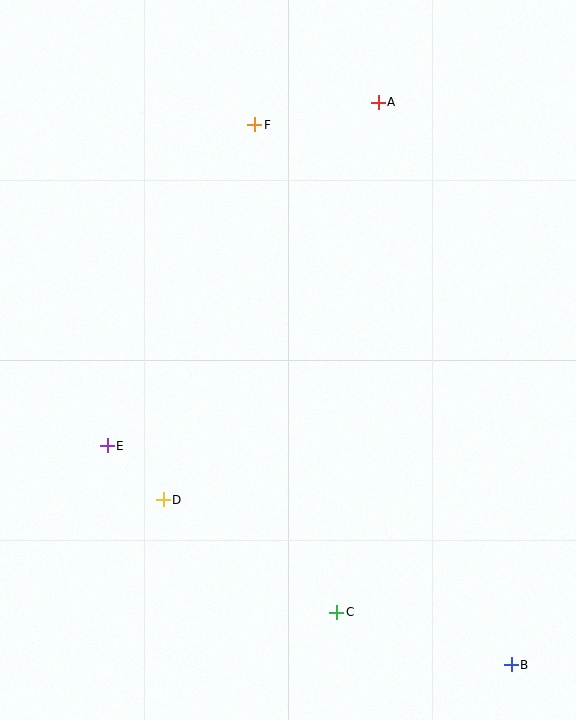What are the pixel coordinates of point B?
Point B is at (511, 665).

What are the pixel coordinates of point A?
Point A is at (378, 102).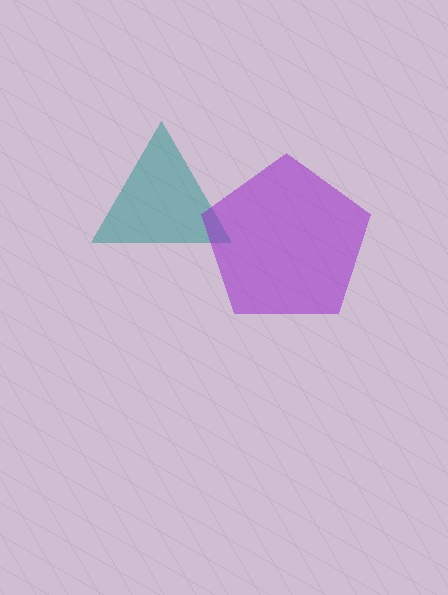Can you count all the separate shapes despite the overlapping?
Yes, there are 2 separate shapes.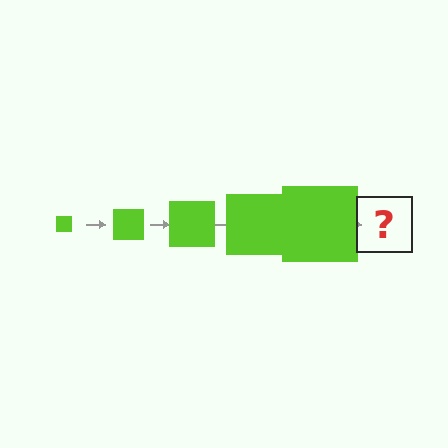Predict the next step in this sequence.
The next step is a lime square, larger than the previous one.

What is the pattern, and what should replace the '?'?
The pattern is that the square gets progressively larger each step. The '?' should be a lime square, larger than the previous one.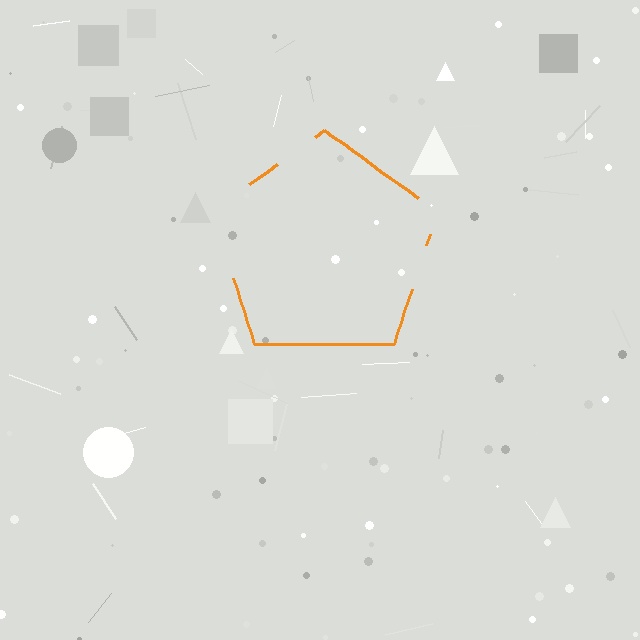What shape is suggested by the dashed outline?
The dashed outline suggests a pentagon.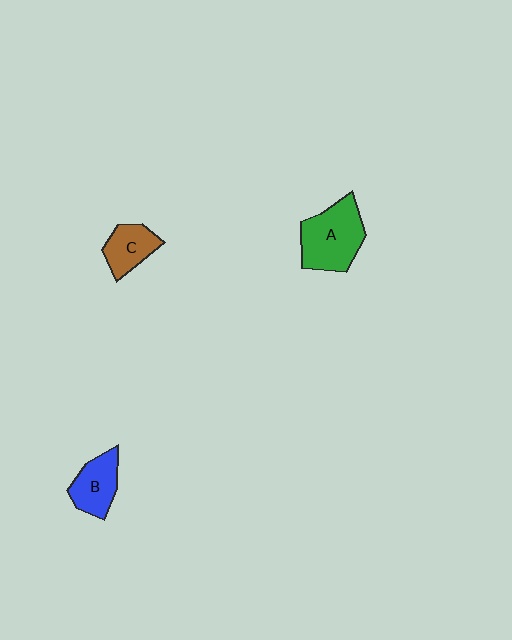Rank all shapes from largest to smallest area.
From largest to smallest: A (green), B (blue), C (brown).